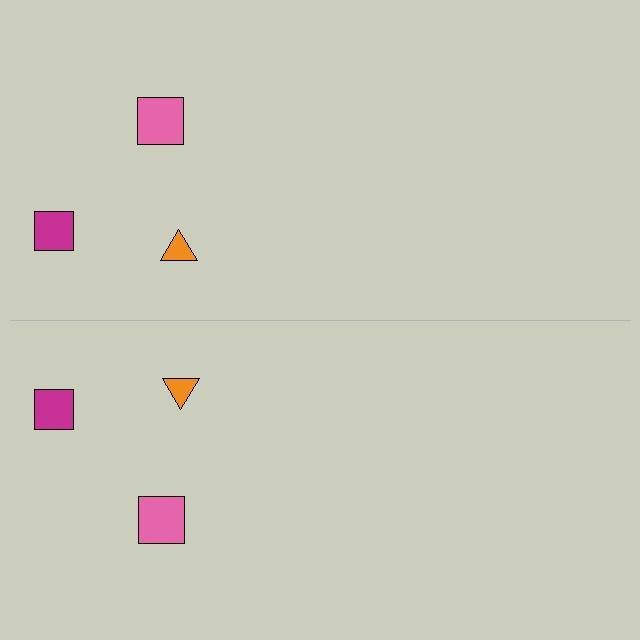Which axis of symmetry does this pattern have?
The pattern has a horizontal axis of symmetry running through the center of the image.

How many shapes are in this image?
There are 6 shapes in this image.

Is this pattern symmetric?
Yes, this pattern has bilateral (reflection) symmetry.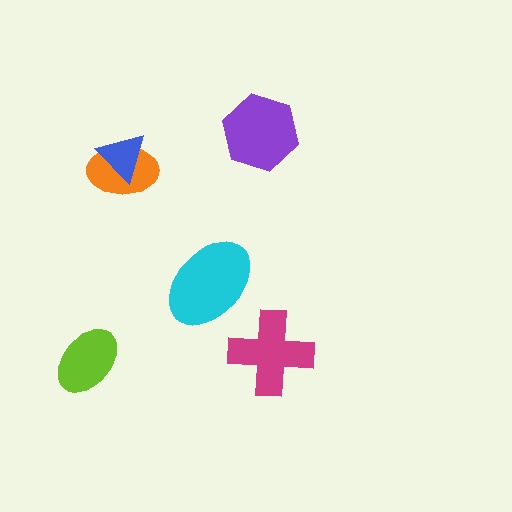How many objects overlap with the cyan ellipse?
0 objects overlap with the cyan ellipse.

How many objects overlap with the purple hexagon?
0 objects overlap with the purple hexagon.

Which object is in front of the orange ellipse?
The blue triangle is in front of the orange ellipse.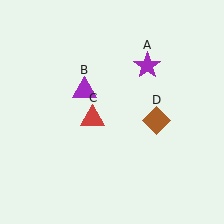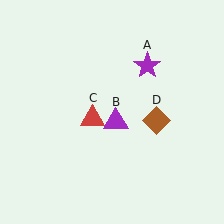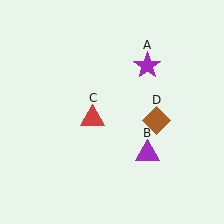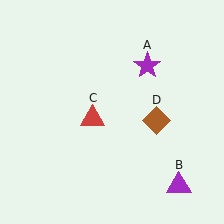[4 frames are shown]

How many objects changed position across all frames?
1 object changed position: purple triangle (object B).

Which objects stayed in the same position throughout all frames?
Purple star (object A) and red triangle (object C) and brown diamond (object D) remained stationary.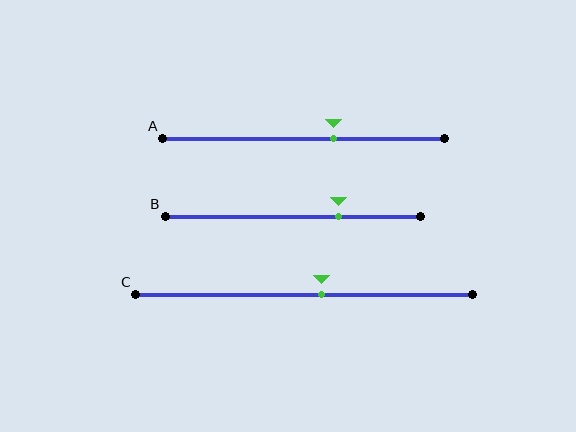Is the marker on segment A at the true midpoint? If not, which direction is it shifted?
No, the marker on segment A is shifted to the right by about 11% of the segment length.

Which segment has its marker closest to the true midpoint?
Segment C has its marker closest to the true midpoint.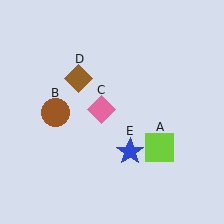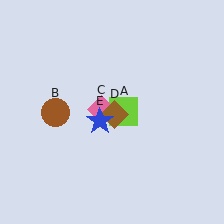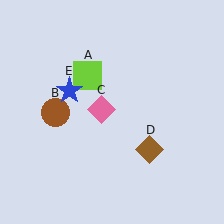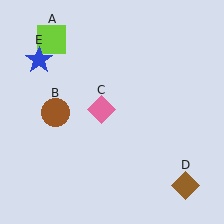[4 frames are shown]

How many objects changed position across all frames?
3 objects changed position: lime square (object A), brown diamond (object D), blue star (object E).